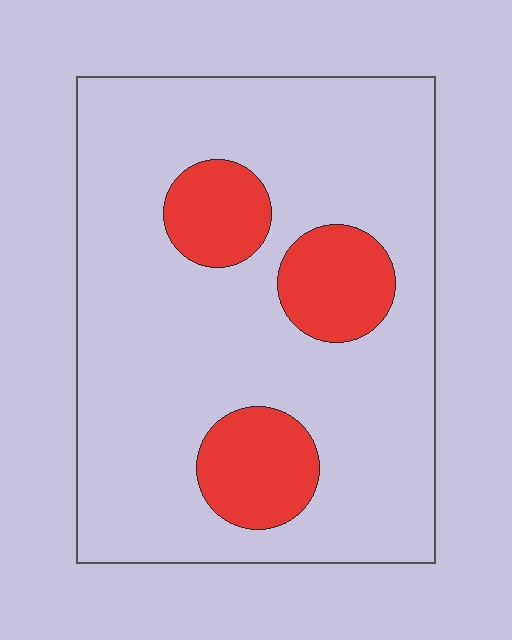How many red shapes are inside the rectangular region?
3.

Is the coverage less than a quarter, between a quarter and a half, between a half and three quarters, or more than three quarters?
Less than a quarter.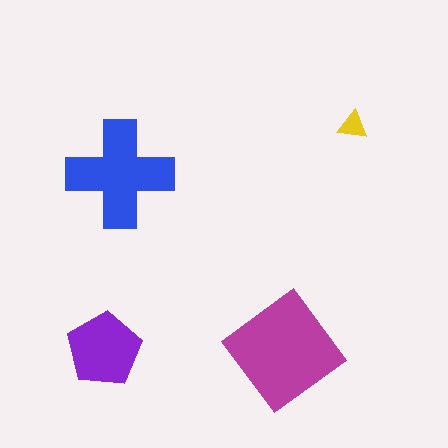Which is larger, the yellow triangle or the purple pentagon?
The purple pentagon.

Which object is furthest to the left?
The purple pentagon is leftmost.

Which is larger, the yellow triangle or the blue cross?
The blue cross.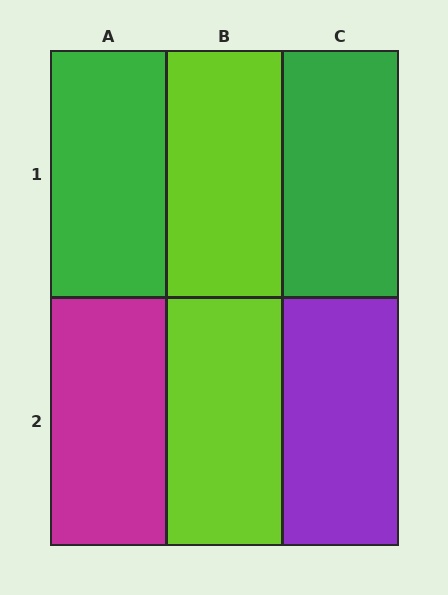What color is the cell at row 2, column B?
Lime.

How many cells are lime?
2 cells are lime.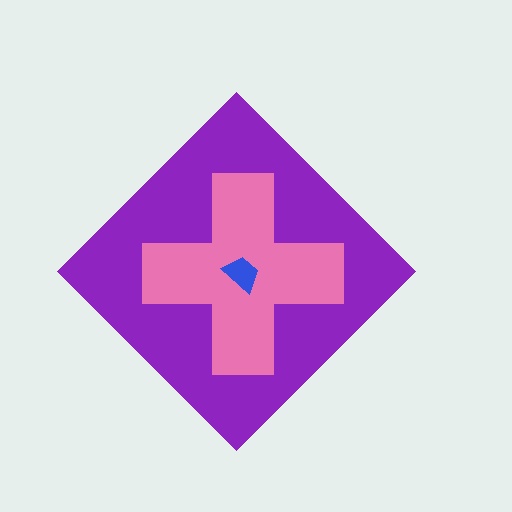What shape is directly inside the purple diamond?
The pink cross.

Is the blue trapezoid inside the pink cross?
Yes.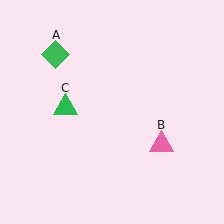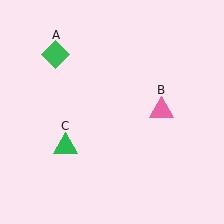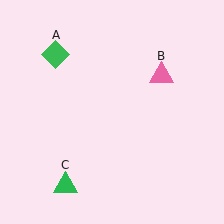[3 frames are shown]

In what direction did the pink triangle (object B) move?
The pink triangle (object B) moved up.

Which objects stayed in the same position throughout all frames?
Green diamond (object A) remained stationary.